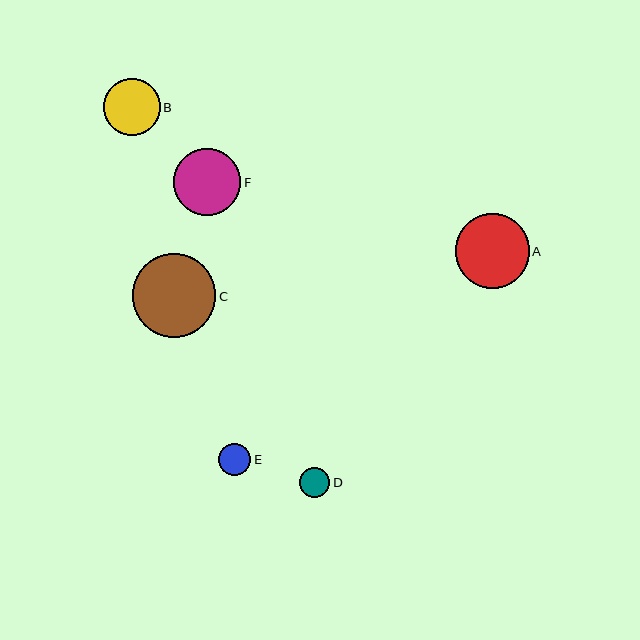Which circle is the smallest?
Circle D is the smallest with a size of approximately 30 pixels.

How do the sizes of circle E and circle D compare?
Circle E and circle D are approximately the same size.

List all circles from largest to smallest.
From largest to smallest: C, A, F, B, E, D.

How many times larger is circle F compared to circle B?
Circle F is approximately 1.2 times the size of circle B.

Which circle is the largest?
Circle C is the largest with a size of approximately 83 pixels.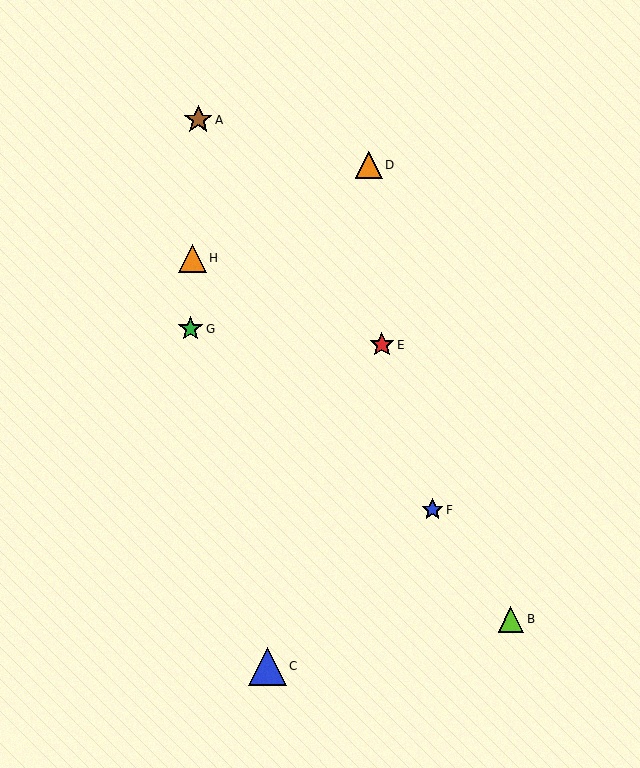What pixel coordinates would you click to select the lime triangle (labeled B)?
Click at (511, 619) to select the lime triangle B.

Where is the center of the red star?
The center of the red star is at (382, 345).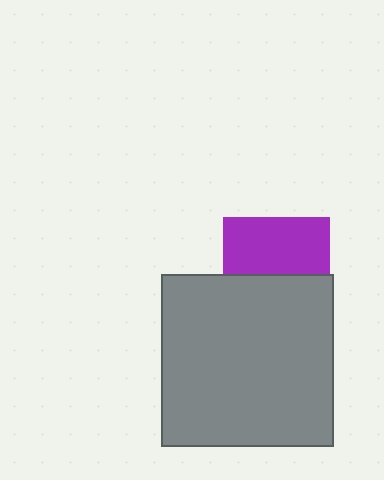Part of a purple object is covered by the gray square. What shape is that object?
It is a square.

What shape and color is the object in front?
The object in front is a gray square.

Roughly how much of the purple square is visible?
About half of it is visible (roughly 53%).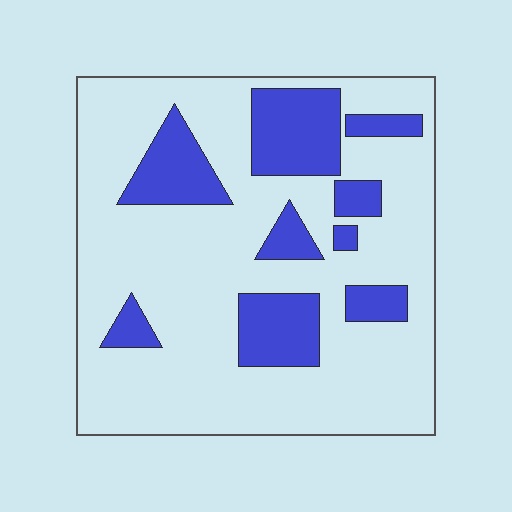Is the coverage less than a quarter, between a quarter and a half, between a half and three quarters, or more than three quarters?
Less than a quarter.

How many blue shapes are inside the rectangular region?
9.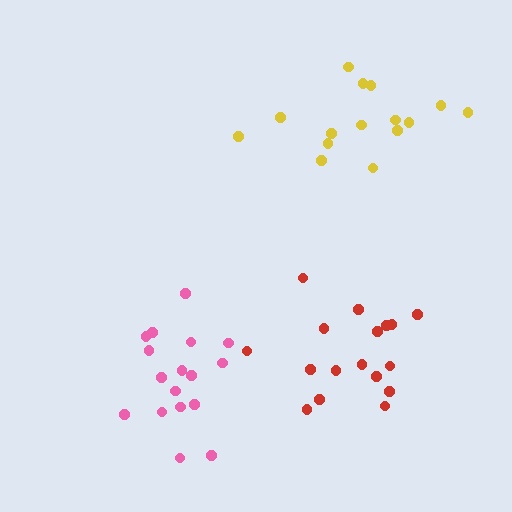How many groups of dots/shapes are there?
There are 3 groups.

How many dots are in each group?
Group 1: 17 dots, Group 2: 17 dots, Group 3: 15 dots (49 total).